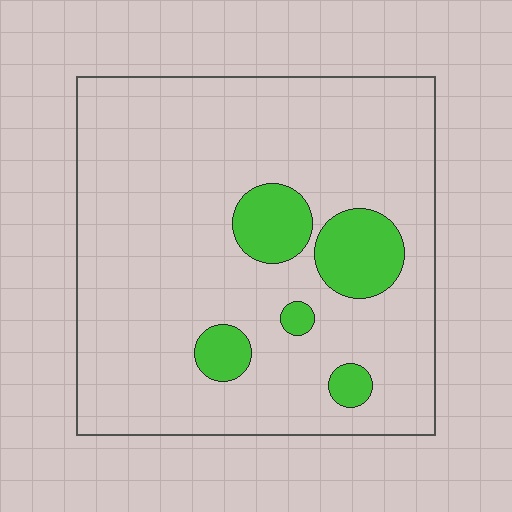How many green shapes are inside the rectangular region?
5.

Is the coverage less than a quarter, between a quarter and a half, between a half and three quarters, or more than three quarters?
Less than a quarter.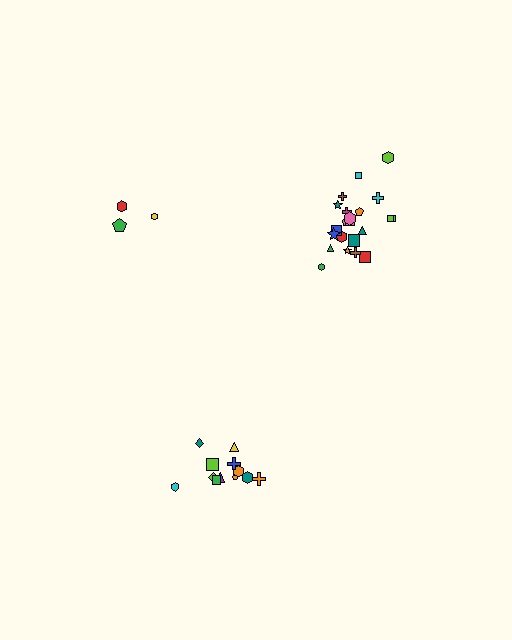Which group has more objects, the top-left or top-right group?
The top-right group.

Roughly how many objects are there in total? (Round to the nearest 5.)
Roughly 35 objects in total.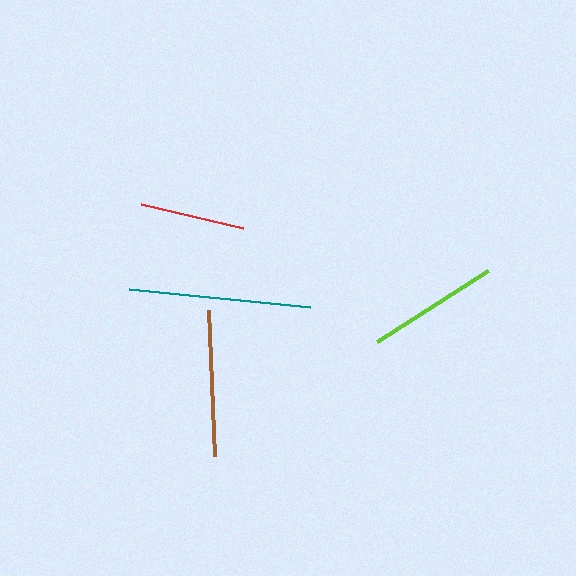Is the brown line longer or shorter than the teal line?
The teal line is longer than the brown line.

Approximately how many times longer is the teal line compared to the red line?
The teal line is approximately 1.7 times the length of the red line.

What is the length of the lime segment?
The lime segment is approximately 131 pixels long.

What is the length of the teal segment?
The teal segment is approximately 183 pixels long.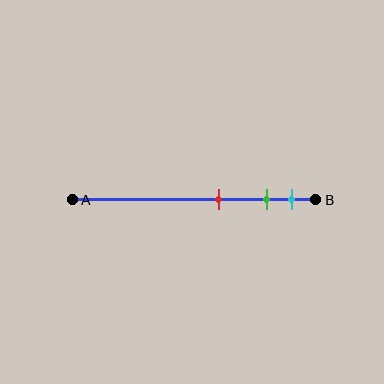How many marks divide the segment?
There are 3 marks dividing the segment.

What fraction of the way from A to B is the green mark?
The green mark is approximately 80% (0.8) of the way from A to B.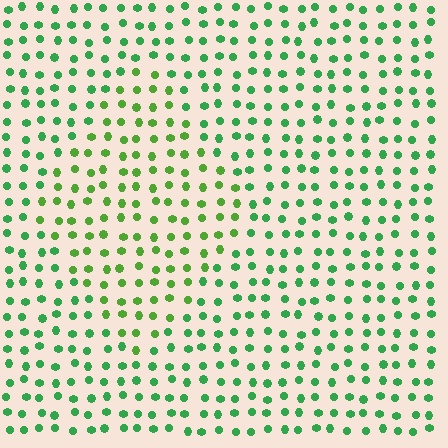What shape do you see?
I see a diamond.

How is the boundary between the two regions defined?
The boundary is defined purely by a slight shift in hue (about 29 degrees). Spacing, size, and orientation are identical on both sides.